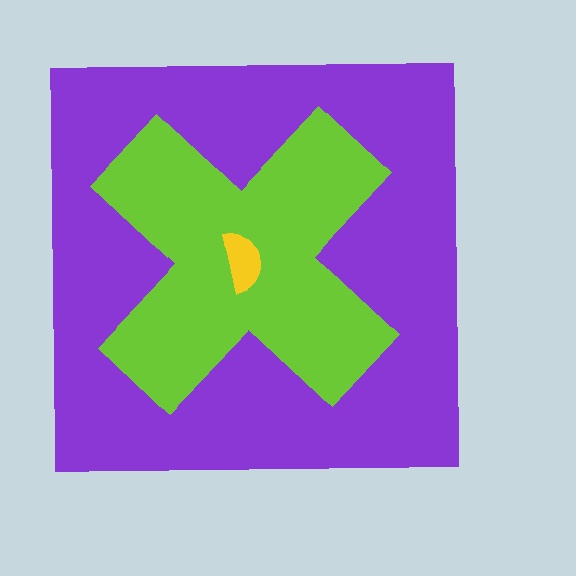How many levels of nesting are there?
3.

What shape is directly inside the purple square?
The lime cross.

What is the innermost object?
The yellow semicircle.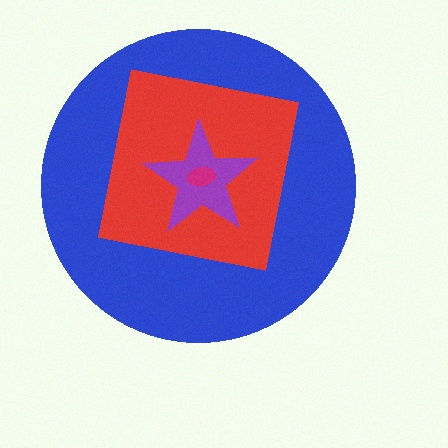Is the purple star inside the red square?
Yes.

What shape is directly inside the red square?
The purple star.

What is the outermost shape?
The blue circle.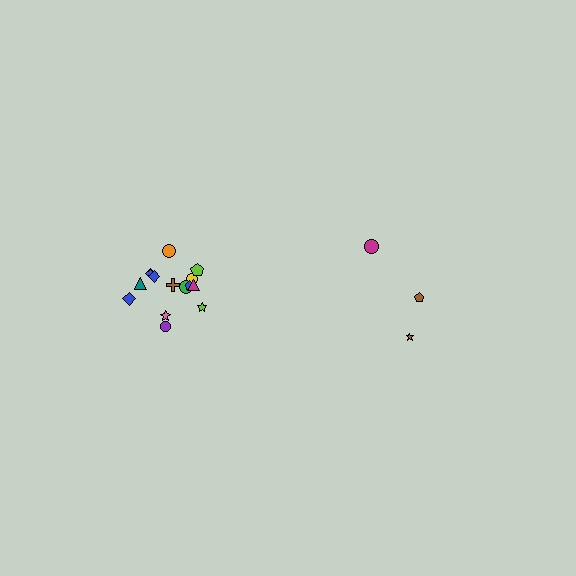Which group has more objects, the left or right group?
The left group.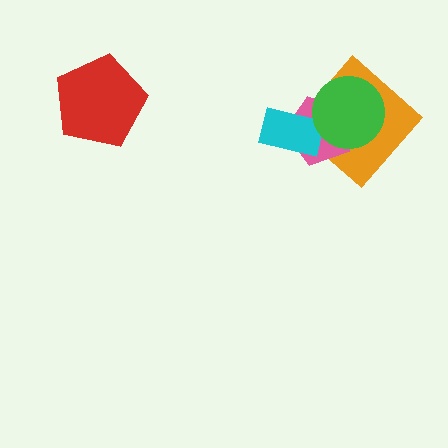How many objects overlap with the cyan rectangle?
2 objects overlap with the cyan rectangle.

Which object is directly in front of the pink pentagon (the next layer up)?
The cyan rectangle is directly in front of the pink pentagon.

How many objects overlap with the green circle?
2 objects overlap with the green circle.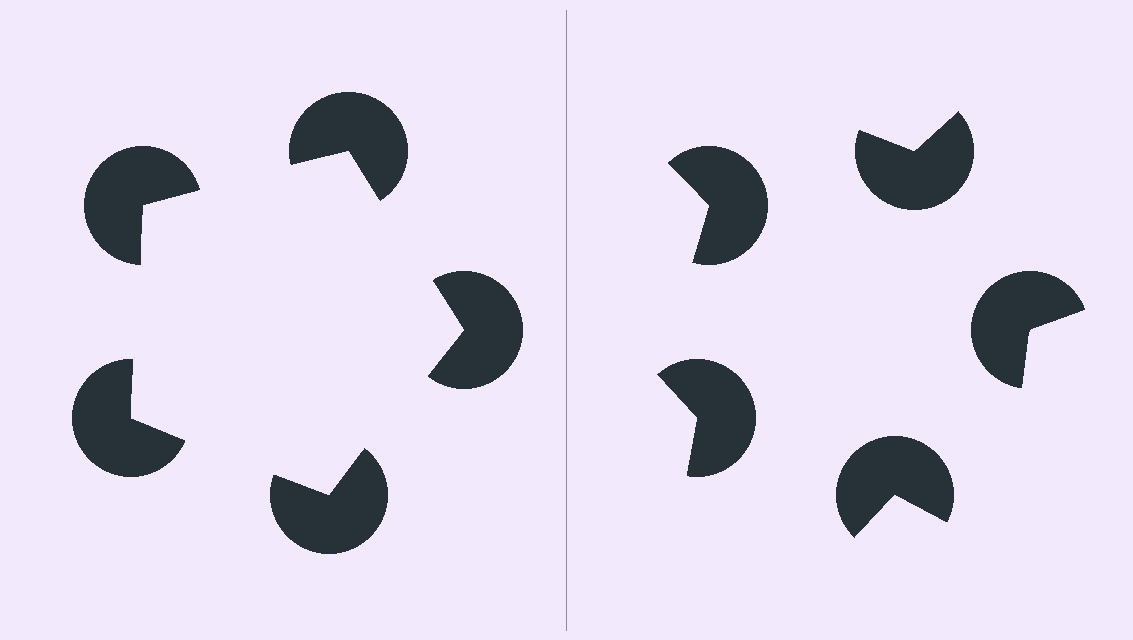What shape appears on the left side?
An illusory pentagon.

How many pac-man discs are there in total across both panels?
10 — 5 on each side.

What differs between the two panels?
The pac-man discs are positioned identically on both sides; only the wedge orientations differ. On the left they align to a pentagon; on the right they are misaligned.